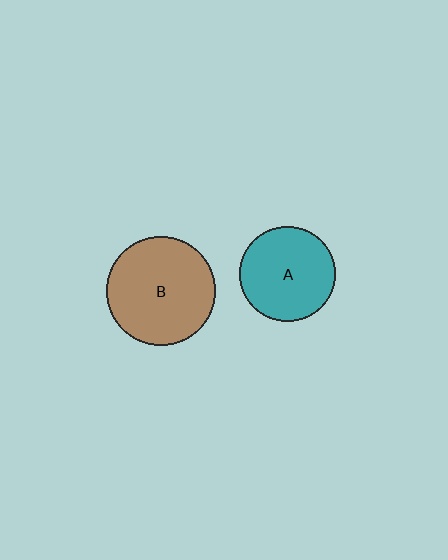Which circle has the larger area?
Circle B (brown).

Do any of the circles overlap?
No, none of the circles overlap.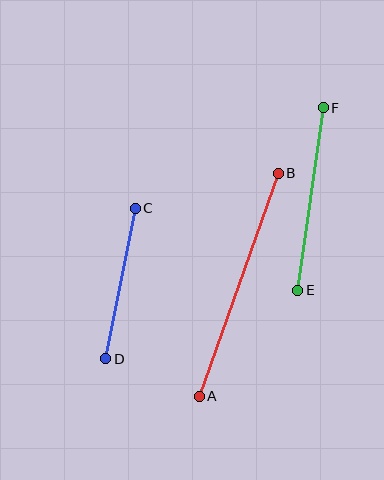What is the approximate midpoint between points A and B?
The midpoint is at approximately (239, 285) pixels.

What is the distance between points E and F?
The distance is approximately 184 pixels.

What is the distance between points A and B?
The distance is approximately 237 pixels.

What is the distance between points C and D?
The distance is approximately 153 pixels.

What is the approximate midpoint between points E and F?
The midpoint is at approximately (311, 199) pixels.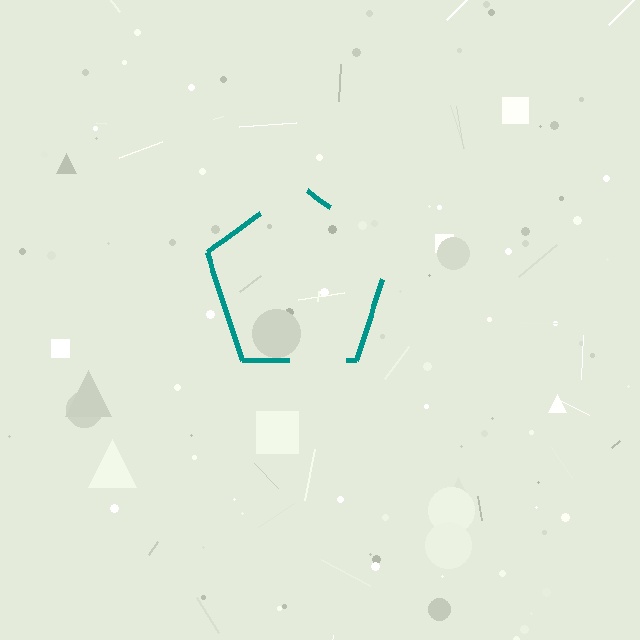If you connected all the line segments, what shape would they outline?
They would outline a pentagon.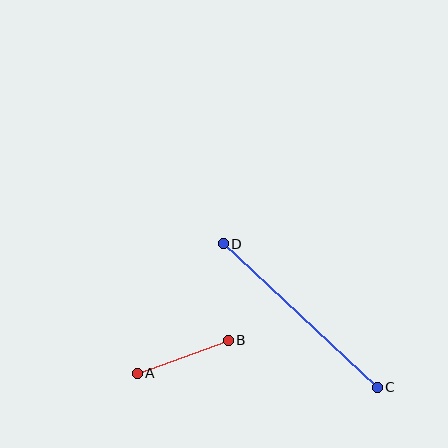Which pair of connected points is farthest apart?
Points C and D are farthest apart.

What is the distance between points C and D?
The distance is approximately 211 pixels.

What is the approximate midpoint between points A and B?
The midpoint is at approximately (183, 357) pixels.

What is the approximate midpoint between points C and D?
The midpoint is at approximately (300, 315) pixels.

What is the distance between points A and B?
The distance is approximately 97 pixels.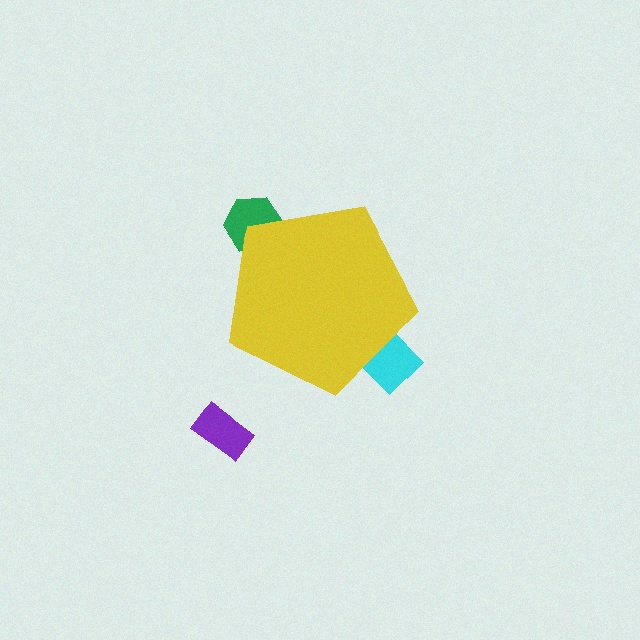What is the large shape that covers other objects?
A yellow pentagon.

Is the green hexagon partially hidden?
Yes, the green hexagon is partially hidden behind the yellow pentagon.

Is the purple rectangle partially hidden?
No, the purple rectangle is fully visible.